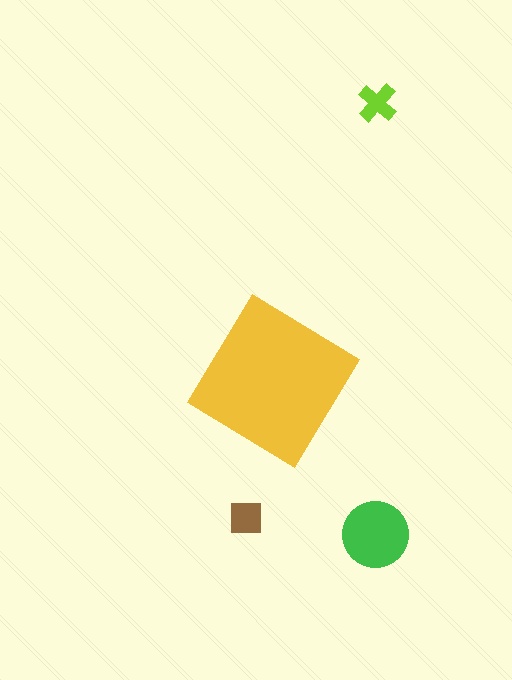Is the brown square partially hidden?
No, the brown square is fully visible.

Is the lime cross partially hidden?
No, the lime cross is fully visible.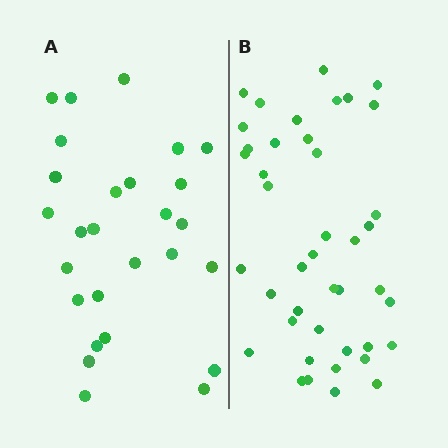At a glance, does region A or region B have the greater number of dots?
Region B (the right region) has more dots.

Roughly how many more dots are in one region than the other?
Region B has approximately 15 more dots than region A.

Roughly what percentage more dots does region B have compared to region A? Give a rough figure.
About 55% more.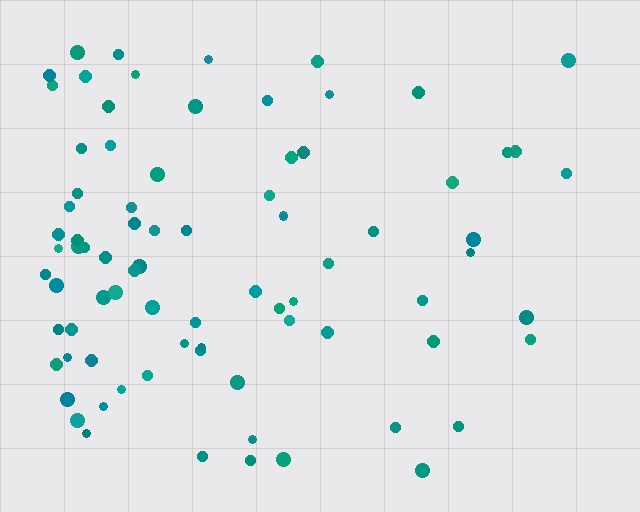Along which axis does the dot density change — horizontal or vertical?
Horizontal.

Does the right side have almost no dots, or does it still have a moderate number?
Still a moderate number, just noticeably fewer than the left.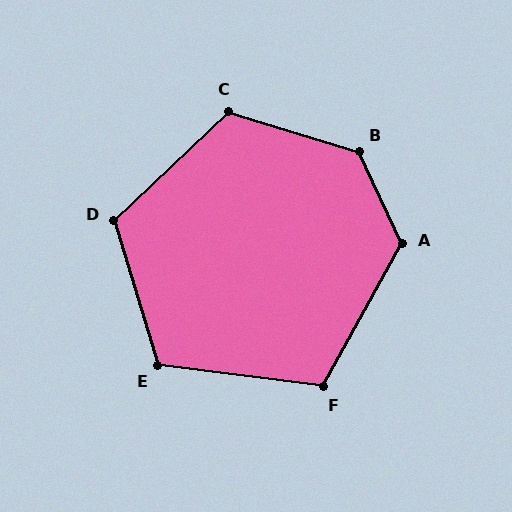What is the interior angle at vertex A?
Approximately 126 degrees (obtuse).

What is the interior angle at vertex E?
Approximately 114 degrees (obtuse).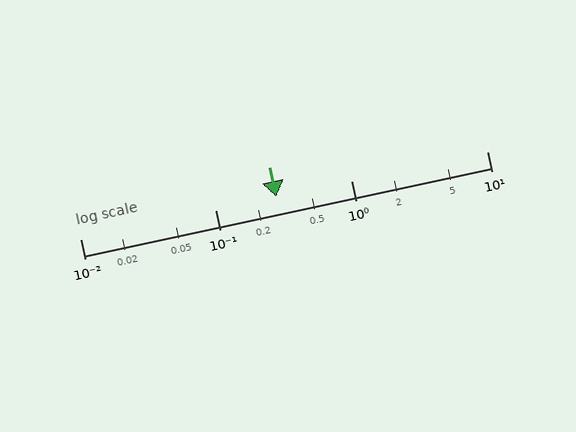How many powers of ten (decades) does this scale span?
The scale spans 3 decades, from 0.01 to 10.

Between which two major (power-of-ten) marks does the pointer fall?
The pointer is between 0.1 and 1.